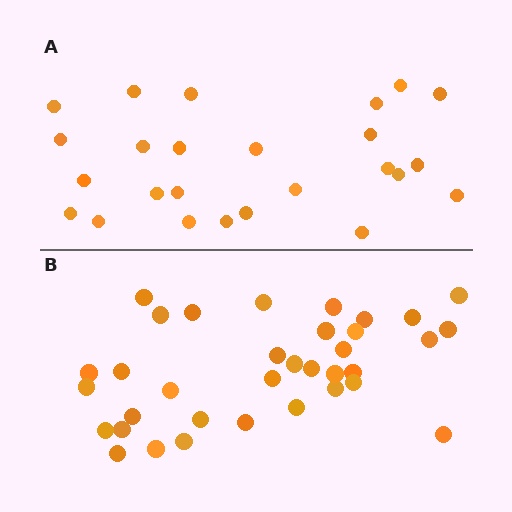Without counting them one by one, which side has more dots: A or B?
Region B (the bottom region) has more dots.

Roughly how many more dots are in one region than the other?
Region B has roughly 10 or so more dots than region A.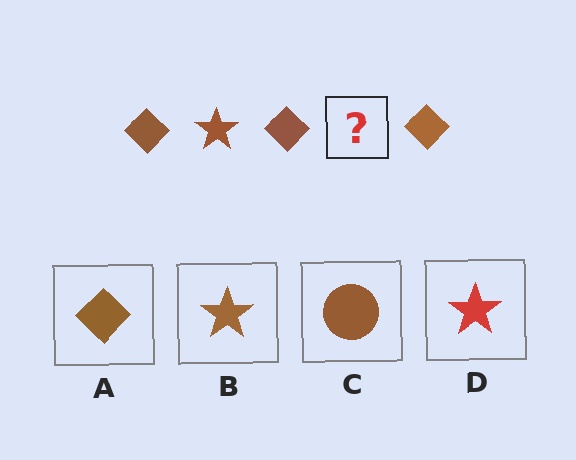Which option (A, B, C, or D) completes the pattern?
B.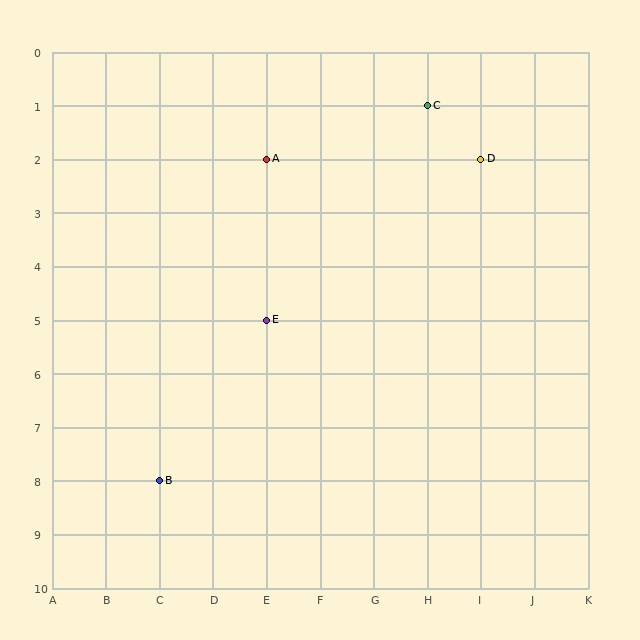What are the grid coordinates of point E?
Point E is at grid coordinates (E, 5).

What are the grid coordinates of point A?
Point A is at grid coordinates (E, 2).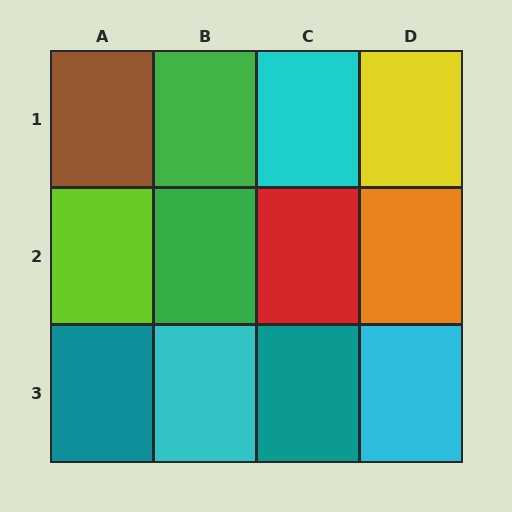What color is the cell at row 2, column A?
Lime.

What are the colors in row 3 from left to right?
Teal, cyan, teal, cyan.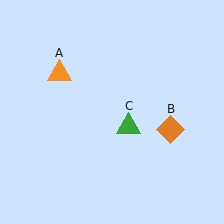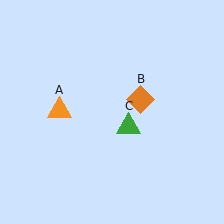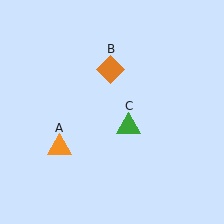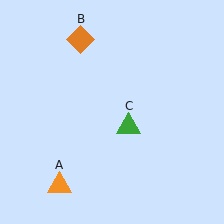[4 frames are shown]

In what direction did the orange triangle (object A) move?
The orange triangle (object A) moved down.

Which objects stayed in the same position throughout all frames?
Green triangle (object C) remained stationary.